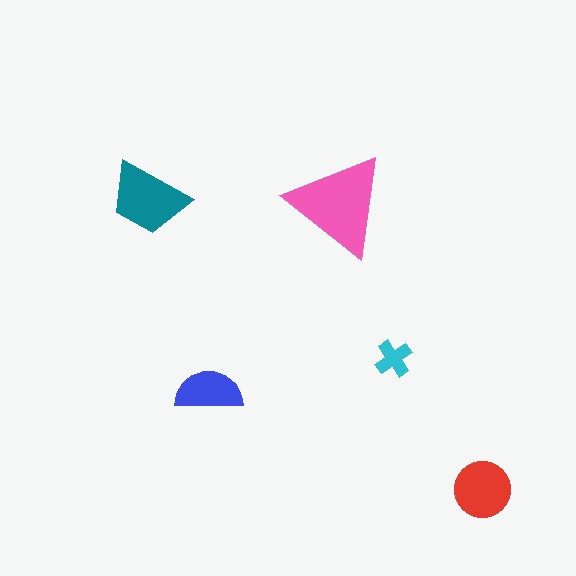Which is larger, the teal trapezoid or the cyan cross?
The teal trapezoid.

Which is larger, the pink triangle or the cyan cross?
The pink triangle.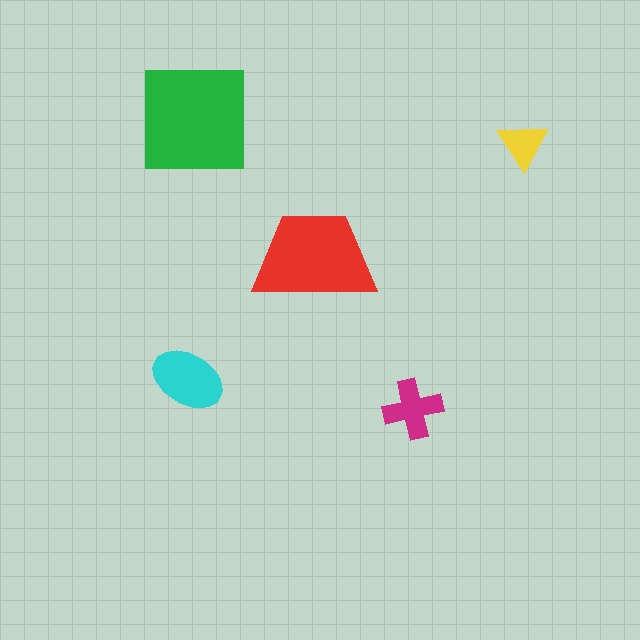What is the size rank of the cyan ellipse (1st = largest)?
3rd.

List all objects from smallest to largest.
The yellow triangle, the magenta cross, the cyan ellipse, the red trapezoid, the green square.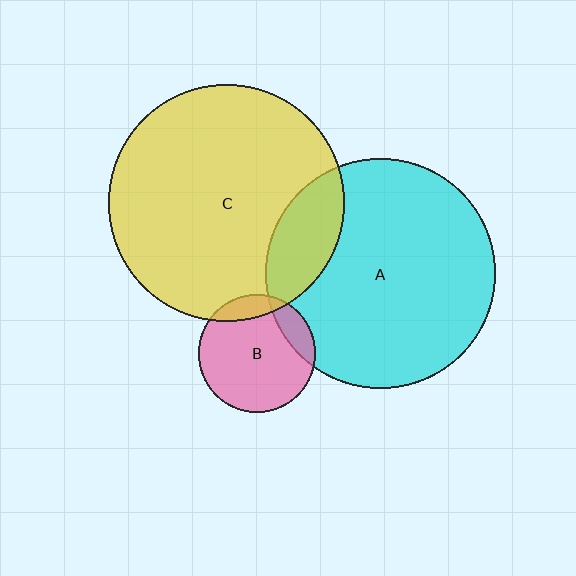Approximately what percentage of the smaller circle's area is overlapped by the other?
Approximately 15%.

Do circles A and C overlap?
Yes.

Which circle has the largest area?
Circle C (yellow).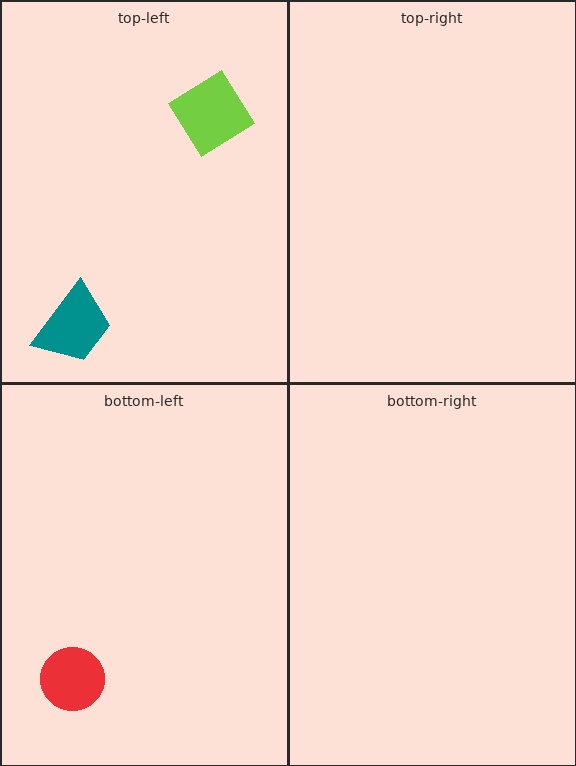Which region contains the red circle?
The bottom-left region.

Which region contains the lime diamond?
The top-left region.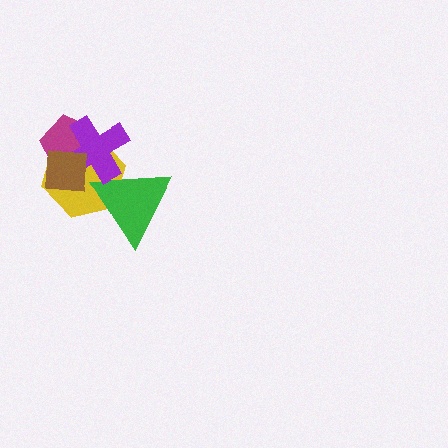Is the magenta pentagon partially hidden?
Yes, it is partially covered by another shape.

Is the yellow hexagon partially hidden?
Yes, it is partially covered by another shape.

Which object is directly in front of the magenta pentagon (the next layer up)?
The purple cross is directly in front of the magenta pentagon.